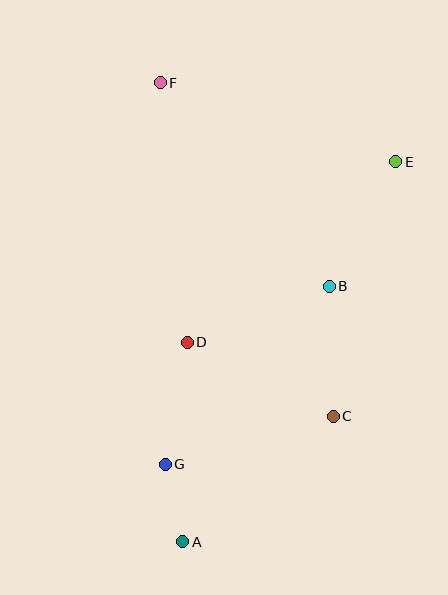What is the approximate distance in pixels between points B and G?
The distance between B and G is approximately 242 pixels.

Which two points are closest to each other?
Points A and G are closest to each other.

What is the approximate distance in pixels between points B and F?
The distance between B and F is approximately 265 pixels.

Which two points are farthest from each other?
Points A and F are farthest from each other.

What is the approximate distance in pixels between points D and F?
The distance between D and F is approximately 261 pixels.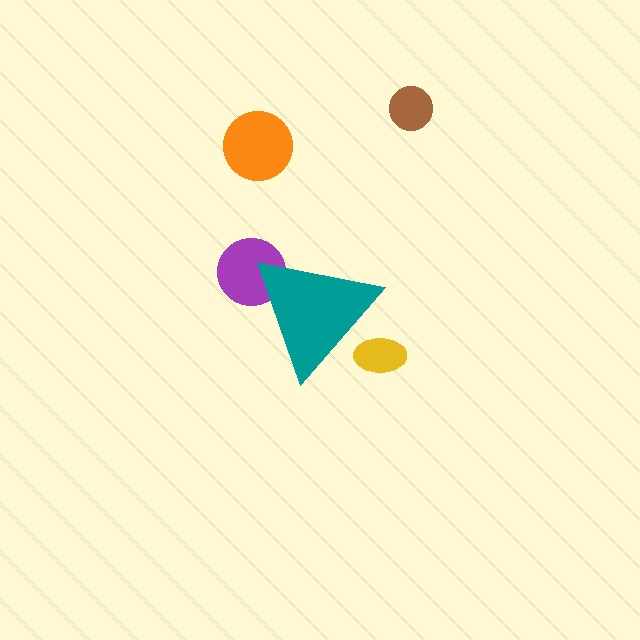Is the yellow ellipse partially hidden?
Yes, the yellow ellipse is partially hidden behind the teal triangle.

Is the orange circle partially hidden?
No, the orange circle is fully visible.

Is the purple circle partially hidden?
Yes, the purple circle is partially hidden behind the teal triangle.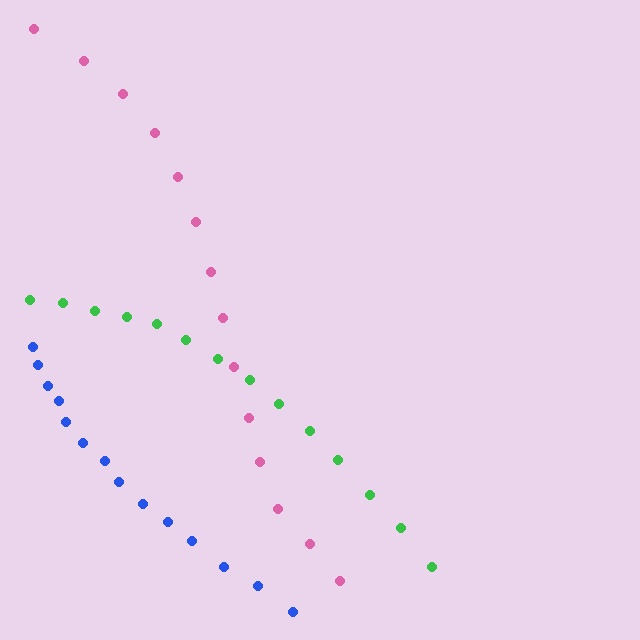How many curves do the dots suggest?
There are 3 distinct paths.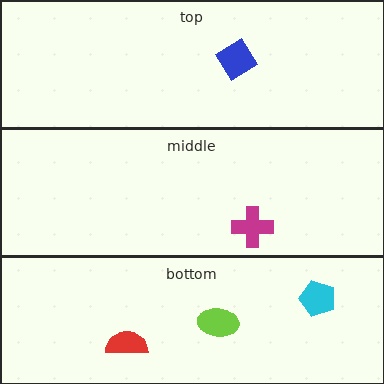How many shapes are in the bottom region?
3.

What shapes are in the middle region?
The magenta cross.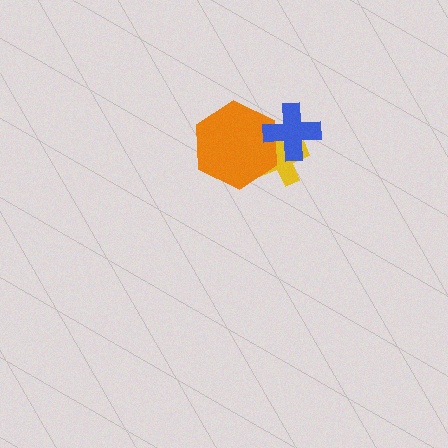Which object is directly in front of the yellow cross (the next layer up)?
The orange hexagon is directly in front of the yellow cross.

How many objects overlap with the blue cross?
2 objects overlap with the blue cross.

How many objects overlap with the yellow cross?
2 objects overlap with the yellow cross.